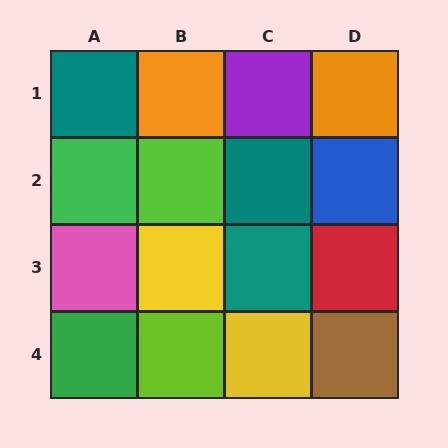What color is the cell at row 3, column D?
Red.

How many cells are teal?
3 cells are teal.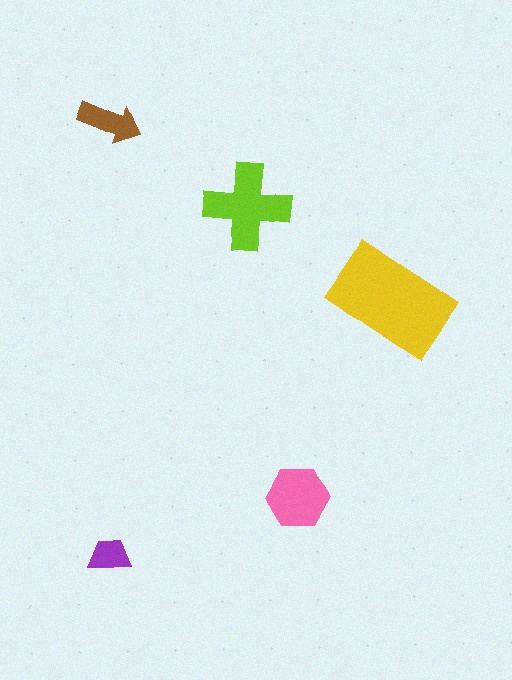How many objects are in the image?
There are 5 objects in the image.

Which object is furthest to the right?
The yellow rectangle is rightmost.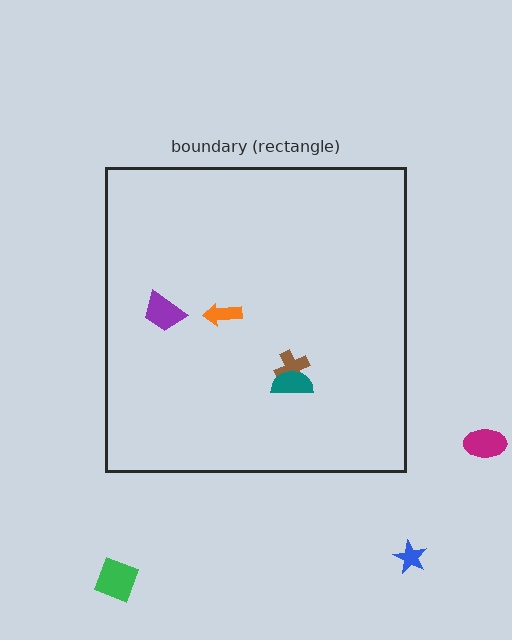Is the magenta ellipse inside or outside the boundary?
Outside.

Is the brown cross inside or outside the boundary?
Inside.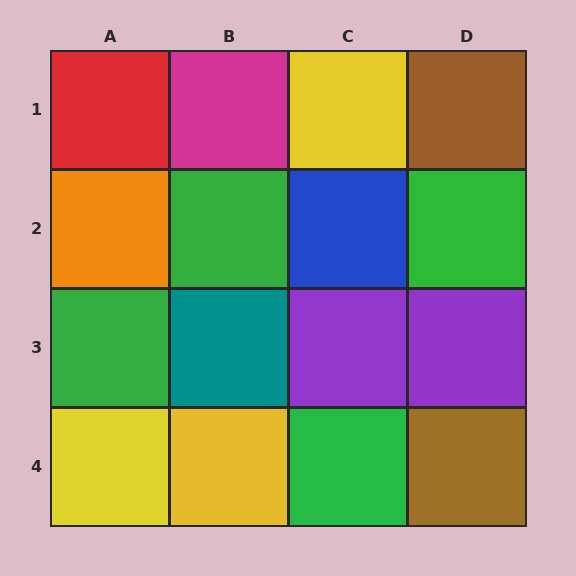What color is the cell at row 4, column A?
Yellow.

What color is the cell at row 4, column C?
Green.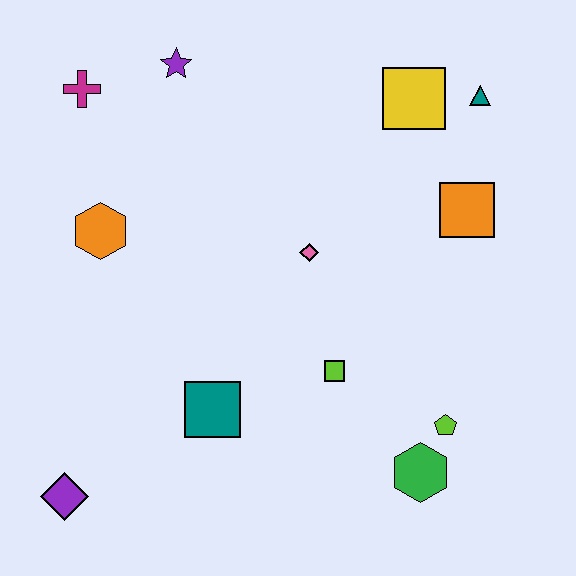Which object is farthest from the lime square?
The magenta cross is farthest from the lime square.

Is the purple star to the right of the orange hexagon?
Yes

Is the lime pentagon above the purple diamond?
Yes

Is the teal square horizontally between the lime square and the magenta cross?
Yes